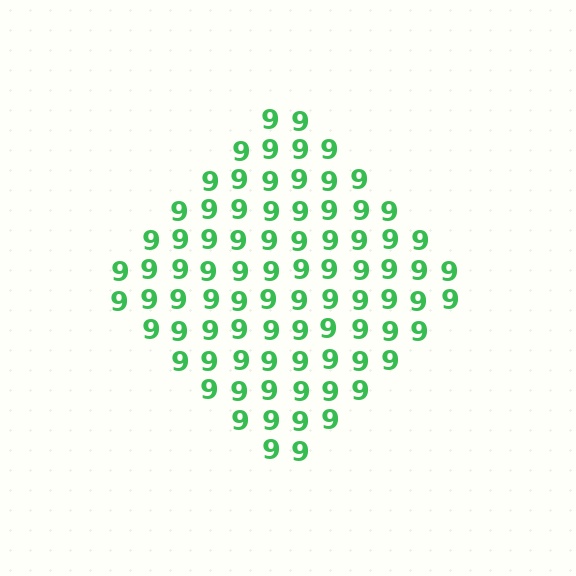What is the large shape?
The large shape is a diamond.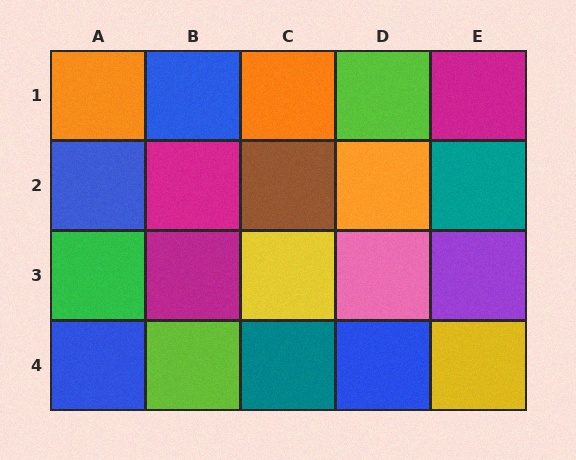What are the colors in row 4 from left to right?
Blue, lime, teal, blue, yellow.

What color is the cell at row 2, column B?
Magenta.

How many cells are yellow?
2 cells are yellow.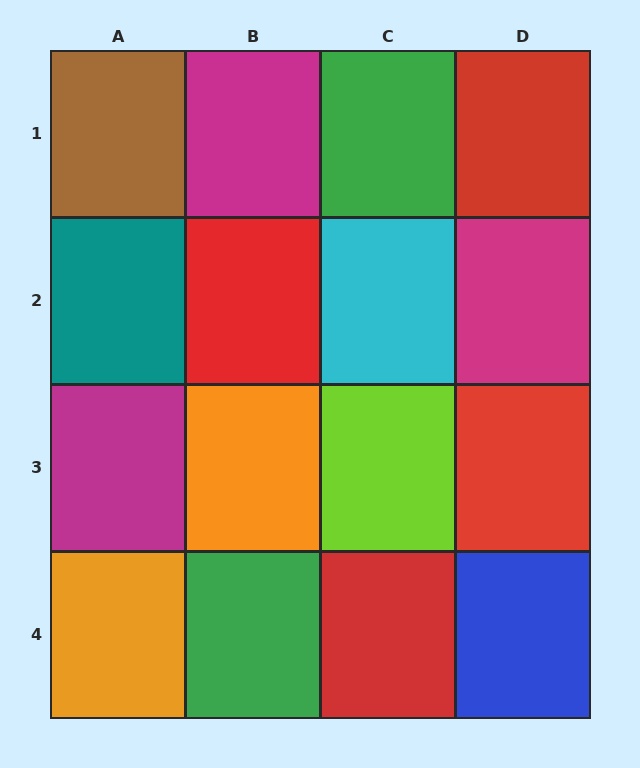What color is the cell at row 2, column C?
Cyan.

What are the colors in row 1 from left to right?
Brown, magenta, green, red.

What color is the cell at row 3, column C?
Lime.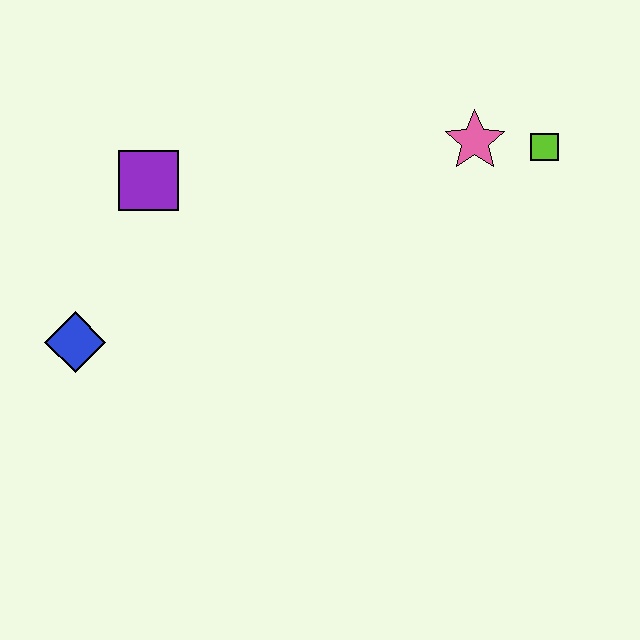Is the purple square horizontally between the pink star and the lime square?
No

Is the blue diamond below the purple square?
Yes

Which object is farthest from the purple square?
The lime square is farthest from the purple square.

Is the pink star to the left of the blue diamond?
No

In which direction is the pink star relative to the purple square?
The pink star is to the right of the purple square.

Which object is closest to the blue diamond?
The purple square is closest to the blue diamond.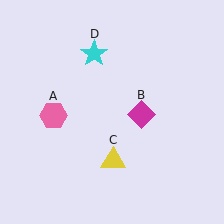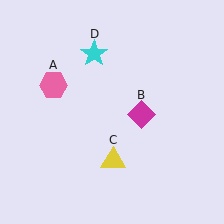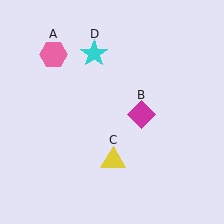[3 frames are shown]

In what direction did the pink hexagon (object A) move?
The pink hexagon (object A) moved up.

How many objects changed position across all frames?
1 object changed position: pink hexagon (object A).